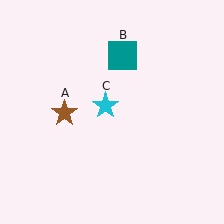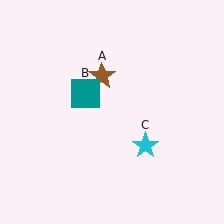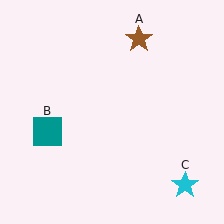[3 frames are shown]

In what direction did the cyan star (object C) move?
The cyan star (object C) moved down and to the right.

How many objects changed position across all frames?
3 objects changed position: brown star (object A), teal square (object B), cyan star (object C).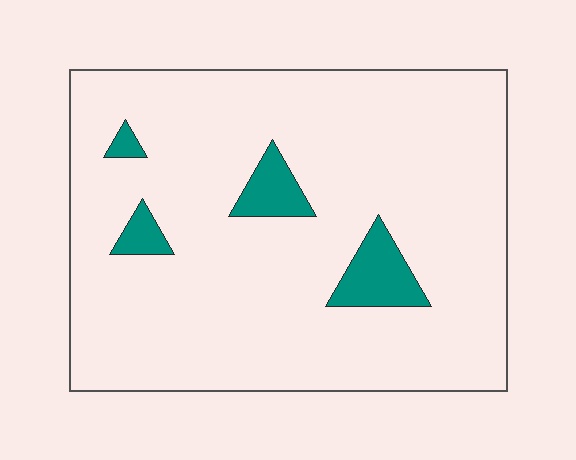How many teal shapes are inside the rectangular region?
4.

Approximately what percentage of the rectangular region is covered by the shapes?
Approximately 10%.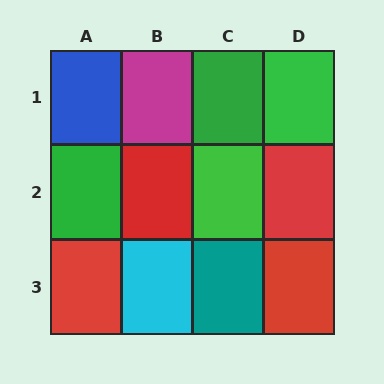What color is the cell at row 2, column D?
Red.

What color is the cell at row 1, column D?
Green.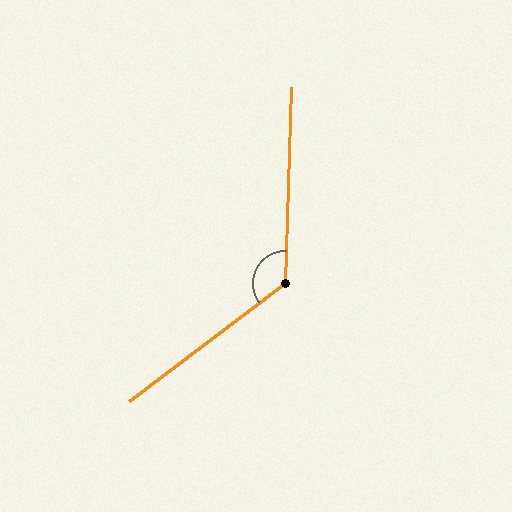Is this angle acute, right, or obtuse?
It is obtuse.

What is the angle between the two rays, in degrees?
Approximately 129 degrees.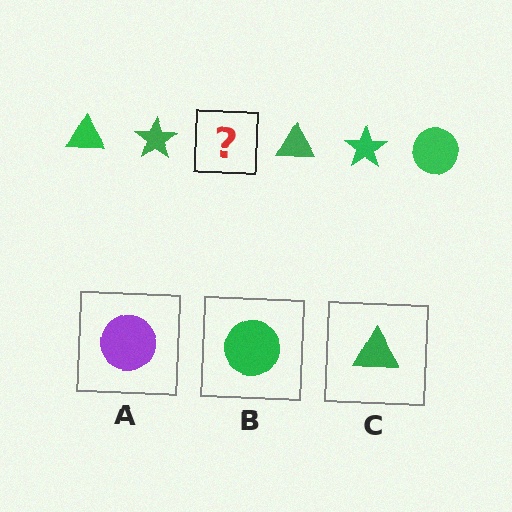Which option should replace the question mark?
Option B.